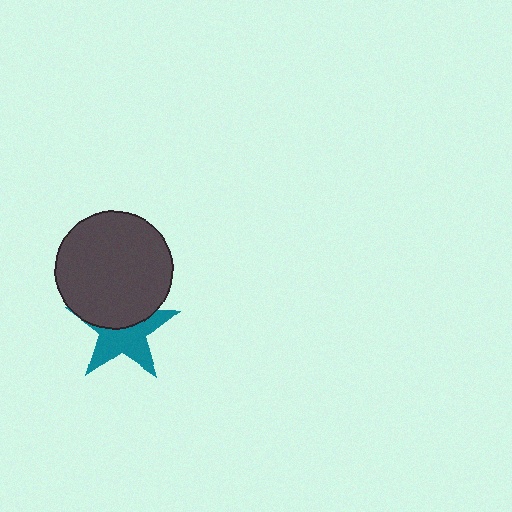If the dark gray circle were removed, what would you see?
You would see the complete teal star.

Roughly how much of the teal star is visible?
About half of it is visible (roughly 56%).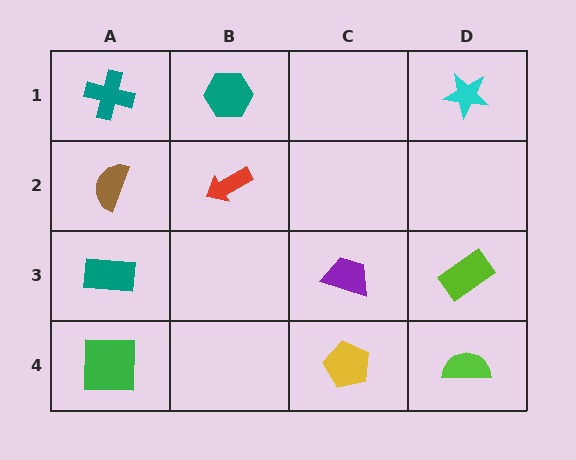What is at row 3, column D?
A lime rectangle.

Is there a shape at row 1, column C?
No, that cell is empty.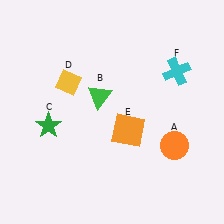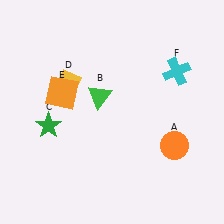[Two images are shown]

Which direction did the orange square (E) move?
The orange square (E) moved left.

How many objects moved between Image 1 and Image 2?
1 object moved between the two images.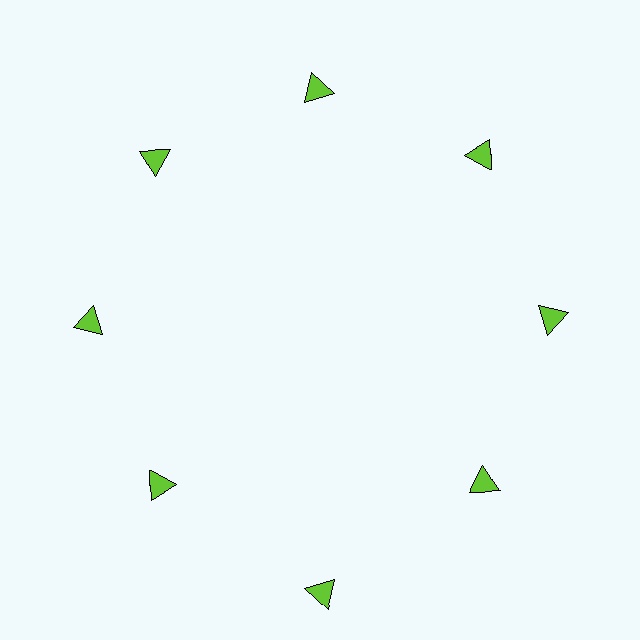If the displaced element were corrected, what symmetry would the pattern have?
It would have 8-fold rotational symmetry — the pattern would map onto itself every 45 degrees.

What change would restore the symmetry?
The symmetry would be restored by moving it inward, back onto the ring so that all 8 triangles sit at equal angles and equal distance from the center.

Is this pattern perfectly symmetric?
No. The 8 lime triangles are arranged in a ring, but one element near the 6 o'clock position is pushed outward from the center, breaking the 8-fold rotational symmetry.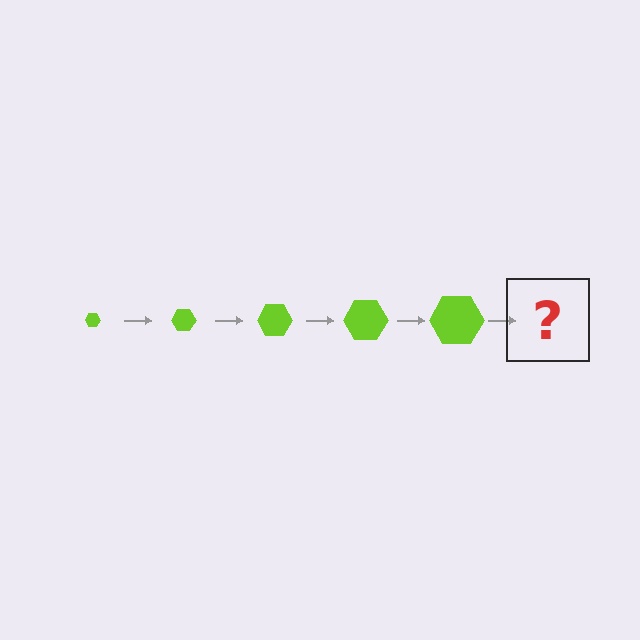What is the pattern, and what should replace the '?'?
The pattern is that the hexagon gets progressively larger each step. The '?' should be a lime hexagon, larger than the previous one.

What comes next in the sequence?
The next element should be a lime hexagon, larger than the previous one.